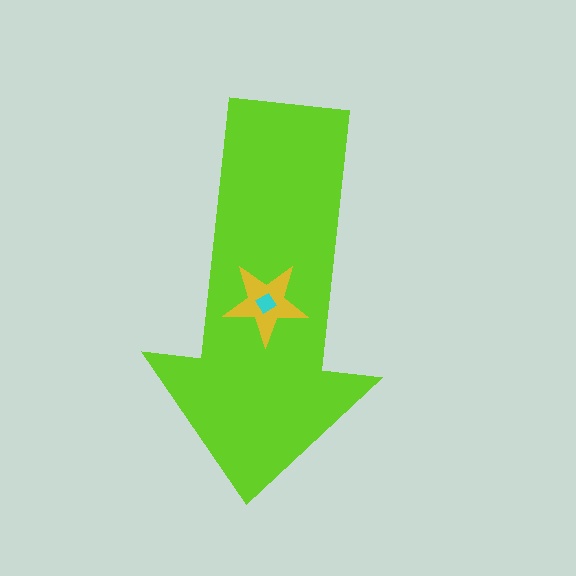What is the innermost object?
The cyan diamond.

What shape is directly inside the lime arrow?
The yellow star.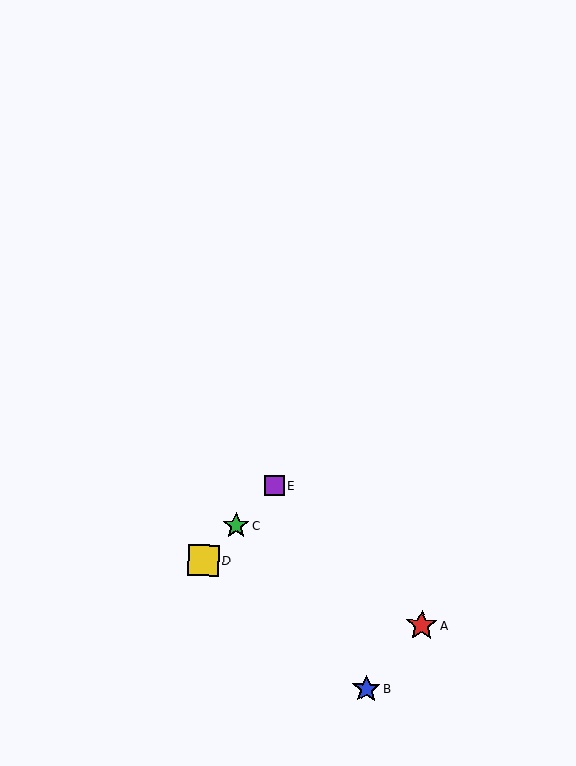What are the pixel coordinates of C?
Object C is at (236, 526).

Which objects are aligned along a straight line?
Objects C, D, E are aligned along a straight line.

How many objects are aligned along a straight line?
3 objects (C, D, E) are aligned along a straight line.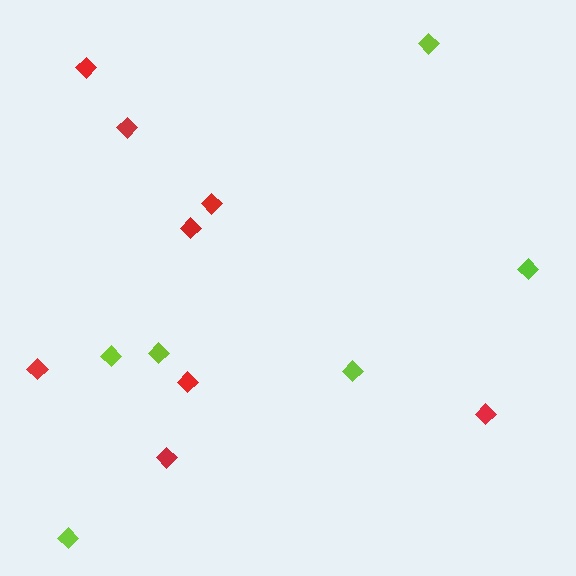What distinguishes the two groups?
There are 2 groups: one group of red diamonds (8) and one group of lime diamonds (6).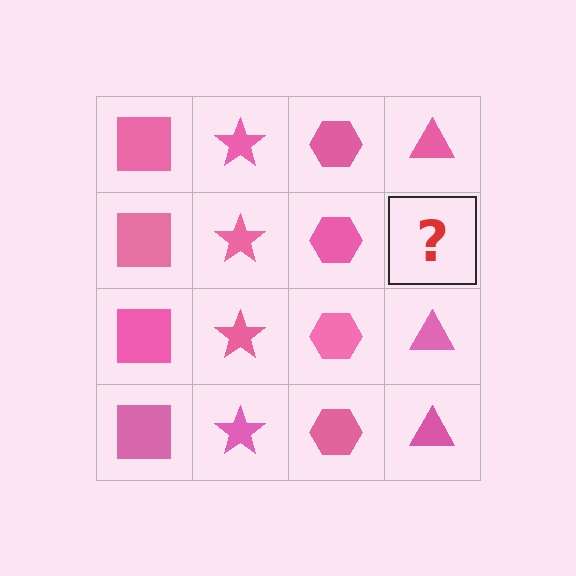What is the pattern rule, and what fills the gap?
The rule is that each column has a consistent shape. The gap should be filled with a pink triangle.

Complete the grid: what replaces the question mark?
The question mark should be replaced with a pink triangle.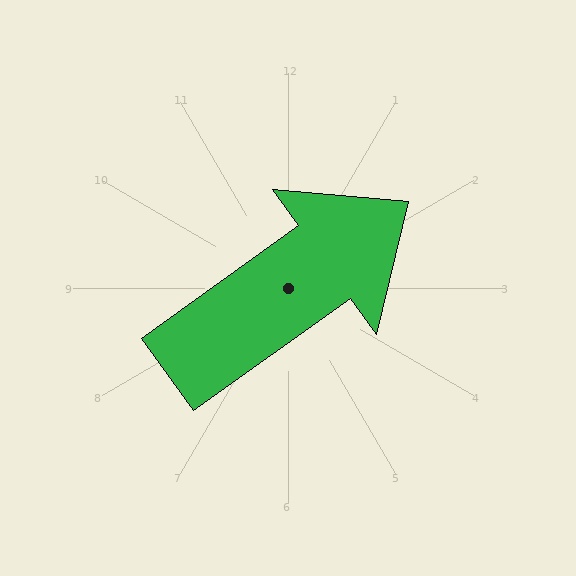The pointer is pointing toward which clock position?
Roughly 2 o'clock.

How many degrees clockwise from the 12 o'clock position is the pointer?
Approximately 54 degrees.